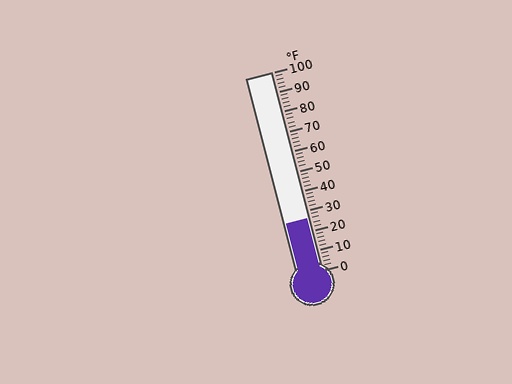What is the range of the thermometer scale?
The thermometer scale ranges from 0°F to 100°F.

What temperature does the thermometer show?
The thermometer shows approximately 26°F.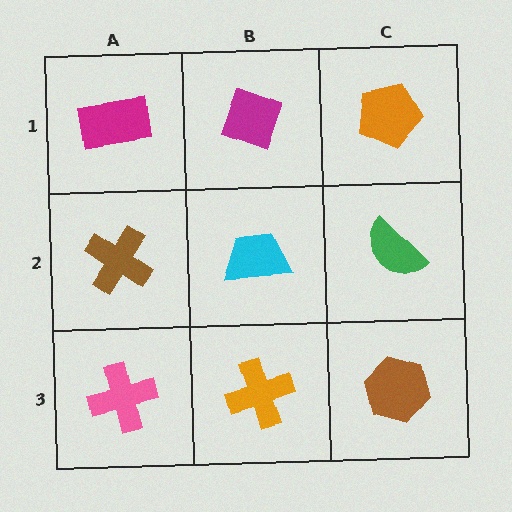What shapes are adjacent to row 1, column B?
A cyan trapezoid (row 2, column B), a magenta rectangle (row 1, column A), an orange pentagon (row 1, column C).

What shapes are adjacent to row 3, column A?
A brown cross (row 2, column A), an orange cross (row 3, column B).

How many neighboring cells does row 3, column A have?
2.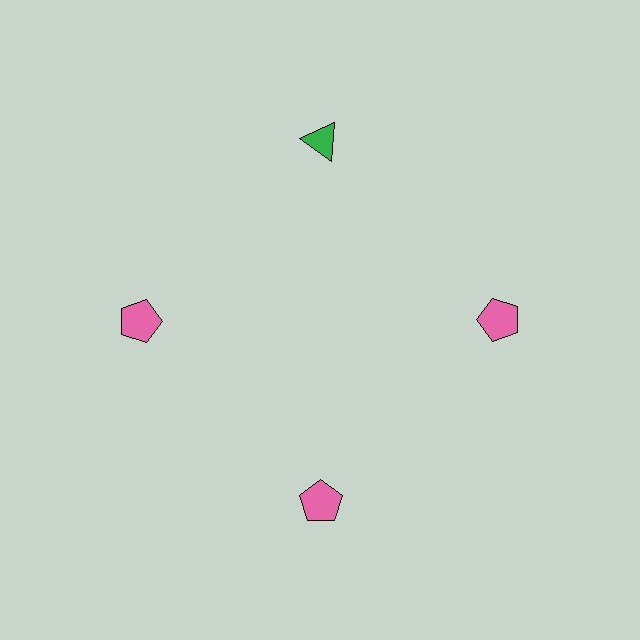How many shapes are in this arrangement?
There are 4 shapes arranged in a ring pattern.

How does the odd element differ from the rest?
It differs in both color (green instead of pink) and shape (triangle instead of pentagon).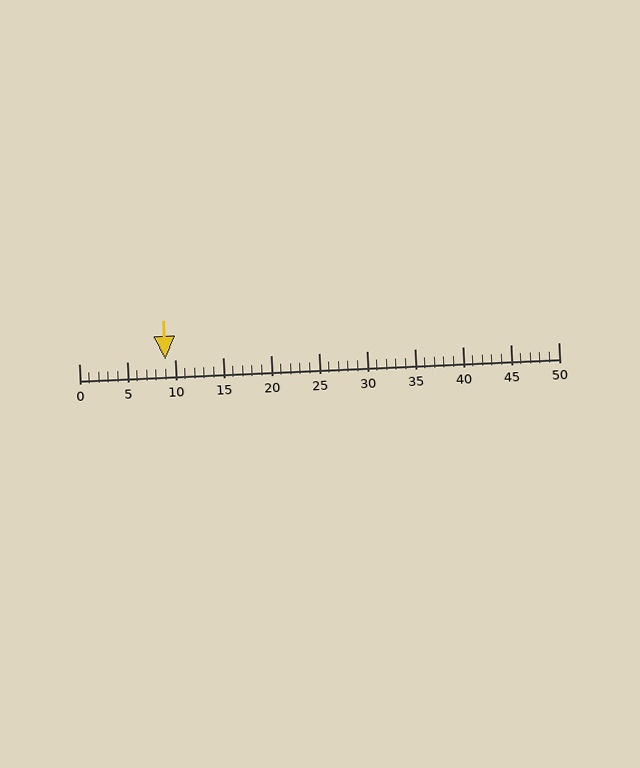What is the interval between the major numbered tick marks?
The major tick marks are spaced 5 units apart.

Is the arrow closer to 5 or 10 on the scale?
The arrow is closer to 10.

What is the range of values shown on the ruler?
The ruler shows values from 0 to 50.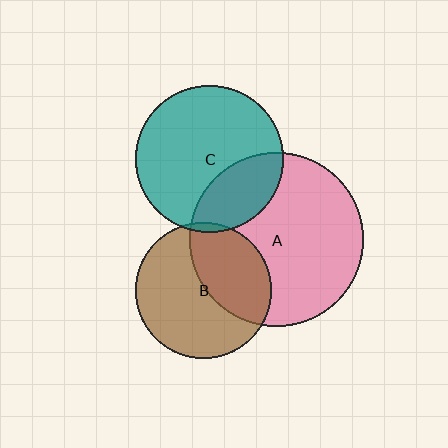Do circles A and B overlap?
Yes.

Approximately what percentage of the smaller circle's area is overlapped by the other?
Approximately 40%.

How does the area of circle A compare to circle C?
Approximately 1.4 times.